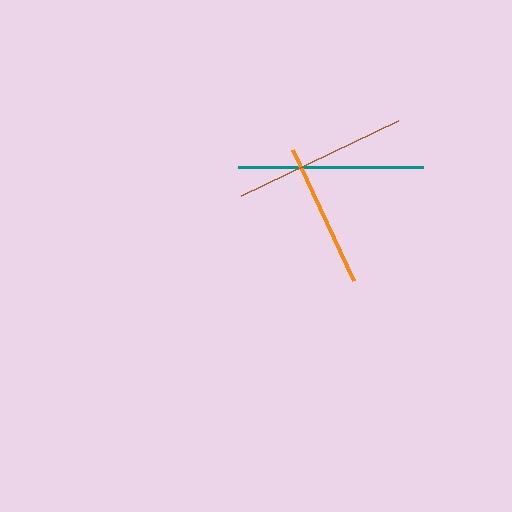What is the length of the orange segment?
The orange segment is approximately 144 pixels long.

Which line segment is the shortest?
The orange line is the shortest at approximately 144 pixels.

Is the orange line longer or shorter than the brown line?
The brown line is longer than the orange line.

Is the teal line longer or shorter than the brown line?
The teal line is longer than the brown line.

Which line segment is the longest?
The teal line is the longest at approximately 186 pixels.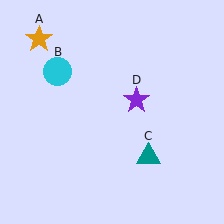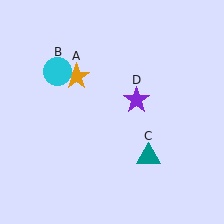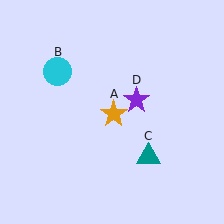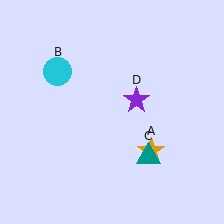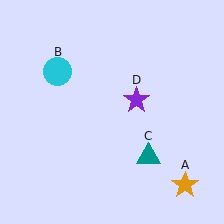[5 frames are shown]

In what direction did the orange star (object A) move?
The orange star (object A) moved down and to the right.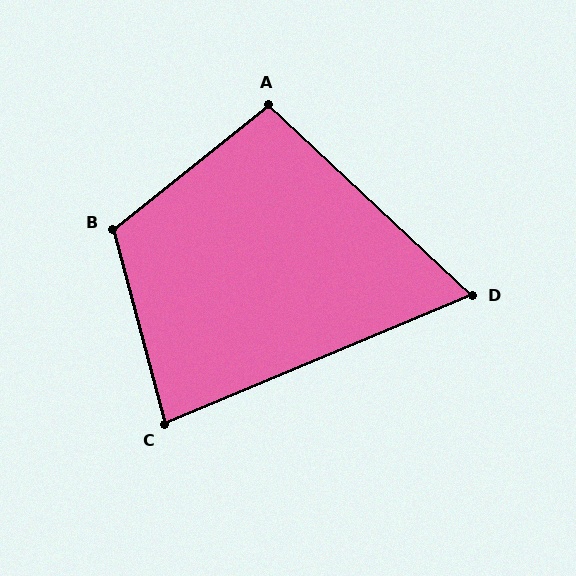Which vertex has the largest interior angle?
B, at approximately 114 degrees.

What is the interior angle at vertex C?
Approximately 82 degrees (acute).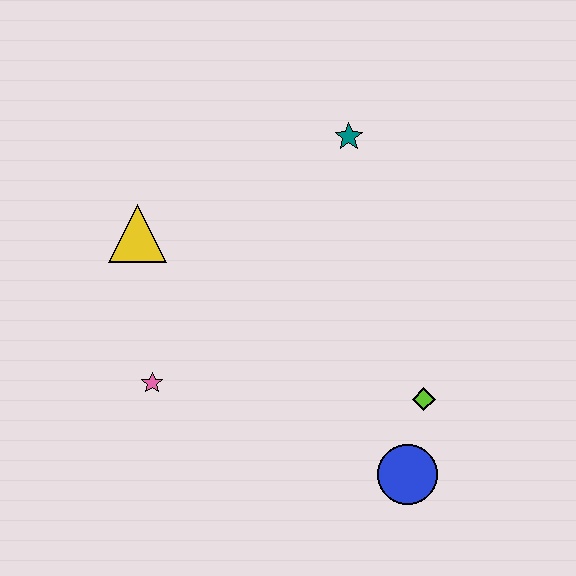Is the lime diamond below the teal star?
Yes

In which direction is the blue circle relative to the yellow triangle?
The blue circle is to the right of the yellow triangle.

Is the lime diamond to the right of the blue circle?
Yes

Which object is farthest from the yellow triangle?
The blue circle is farthest from the yellow triangle.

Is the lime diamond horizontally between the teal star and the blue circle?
No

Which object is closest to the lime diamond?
The blue circle is closest to the lime diamond.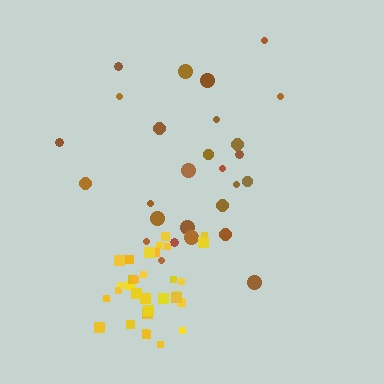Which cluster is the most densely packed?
Yellow.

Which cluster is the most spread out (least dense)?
Brown.